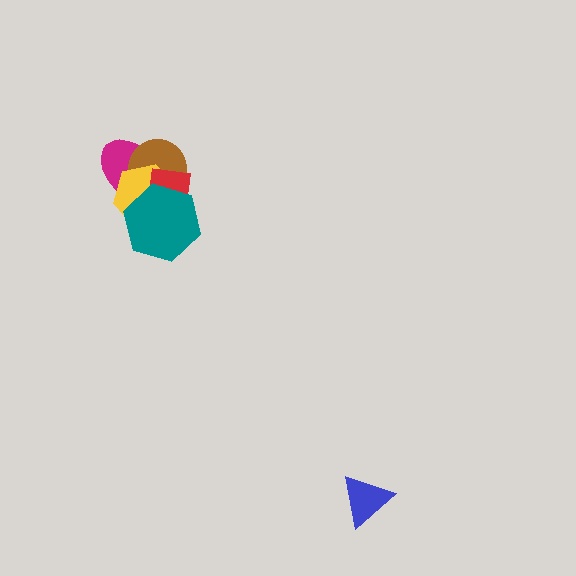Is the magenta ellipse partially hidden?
Yes, it is partially covered by another shape.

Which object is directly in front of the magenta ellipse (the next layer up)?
The brown circle is directly in front of the magenta ellipse.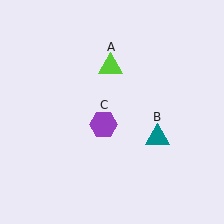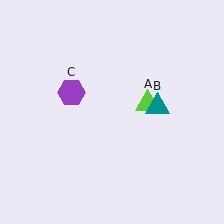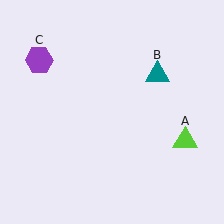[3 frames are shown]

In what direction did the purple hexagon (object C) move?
The purple hexagon (object C) moved up and to the left.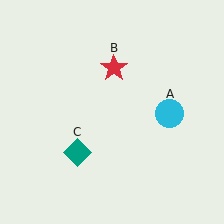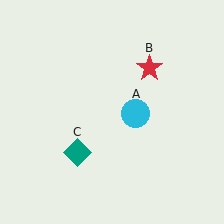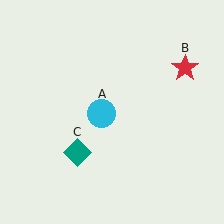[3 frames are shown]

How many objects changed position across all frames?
2 objects changed position: cyan circle (object A), red star (object B).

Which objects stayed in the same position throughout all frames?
Teal diamond (object C) remained stationary.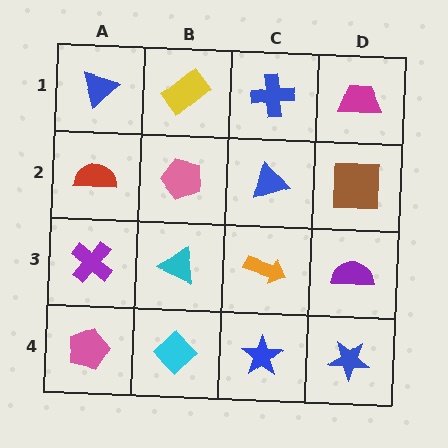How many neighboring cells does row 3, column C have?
4.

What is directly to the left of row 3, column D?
An orange arrow.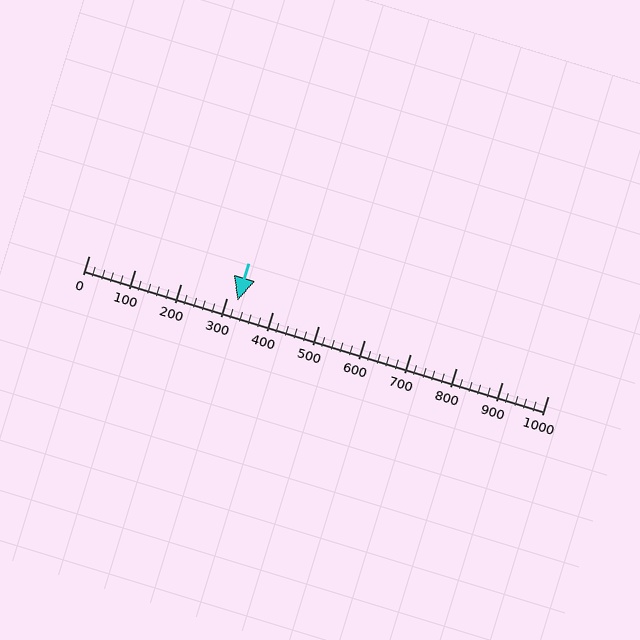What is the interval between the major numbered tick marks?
The major tick marks are spaced 100 units apart.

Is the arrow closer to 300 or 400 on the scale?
The arrow is closer to 300.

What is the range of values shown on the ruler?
The ruler shows values from 0 to 1000.